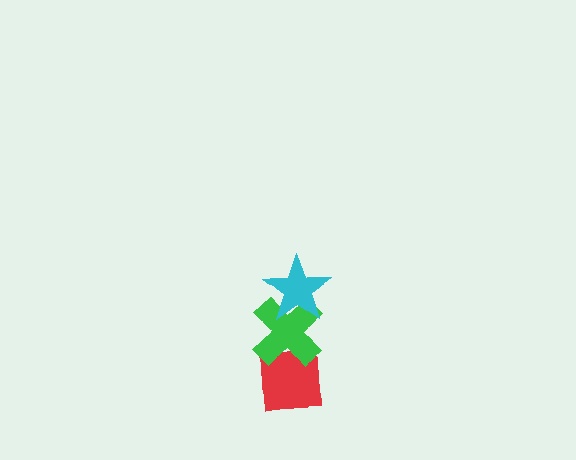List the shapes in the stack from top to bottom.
From top to bottom: the cyan star, the green cross, the red square.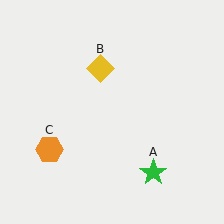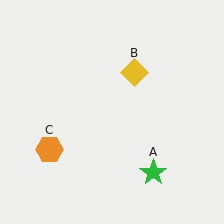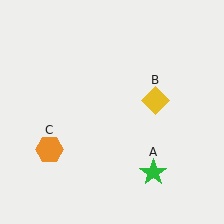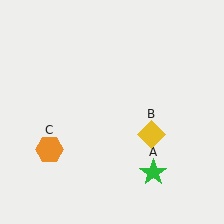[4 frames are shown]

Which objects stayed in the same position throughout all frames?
Green star (object A) and orange hexagon (object C) remained stationary.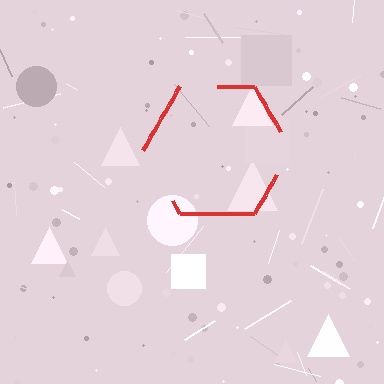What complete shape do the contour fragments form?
The contour fragments form a hexagon.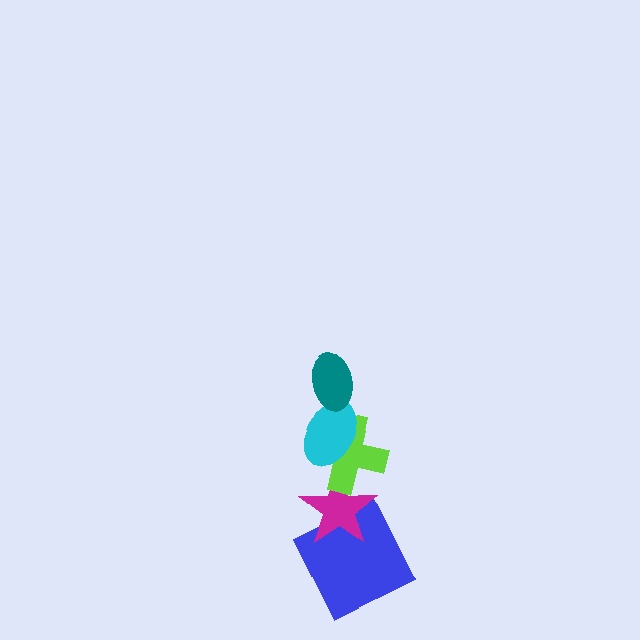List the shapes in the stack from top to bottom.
From top to bottom: the teal ellipse, the cyan ellipse, the lime cross, the magenta star, the blue square.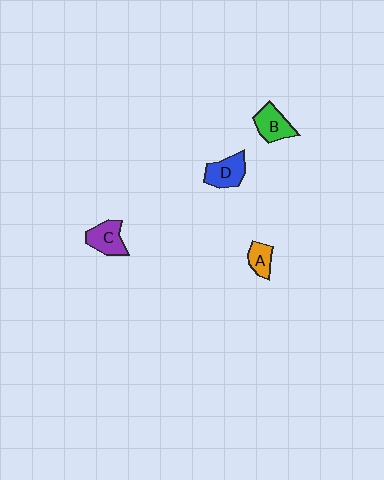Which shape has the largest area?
Shape D (blue).